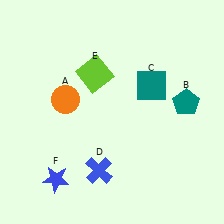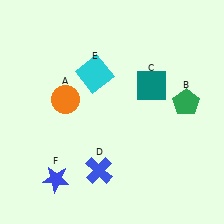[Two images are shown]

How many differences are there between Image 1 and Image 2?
There are 2 differences between the two images.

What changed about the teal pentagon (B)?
In Image 1, B is teal. In Image 2, it changed to green.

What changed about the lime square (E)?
In Image 1, E is lime. In Image 2, it changed to cyan.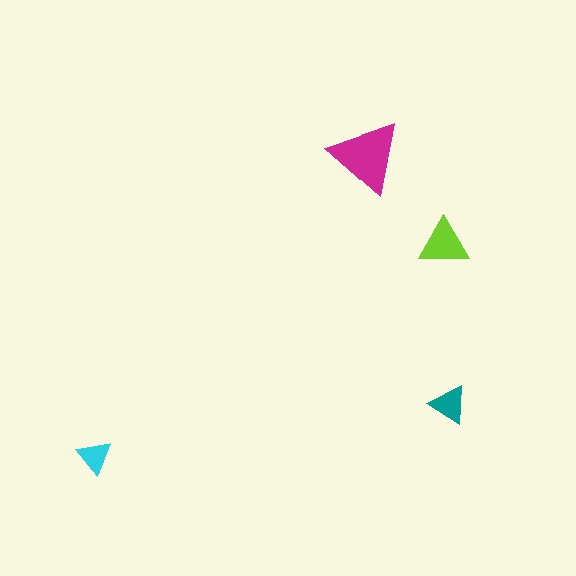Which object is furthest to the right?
The teal triangle is rightmost.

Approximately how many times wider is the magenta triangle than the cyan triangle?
About 2 times wider.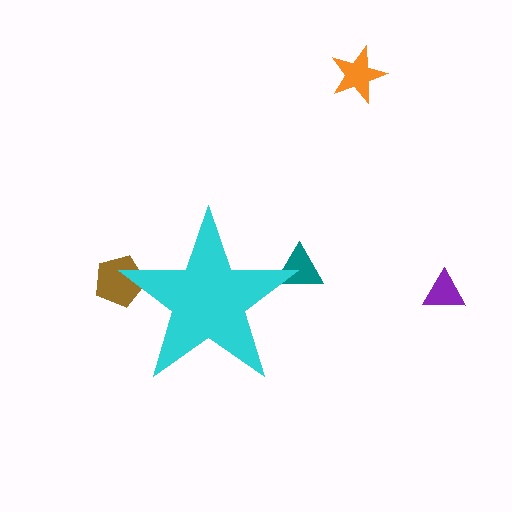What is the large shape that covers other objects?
A cyan star.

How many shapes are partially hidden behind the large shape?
2 shapes are partially hidden.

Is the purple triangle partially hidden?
No, the purple triangle is fully visible.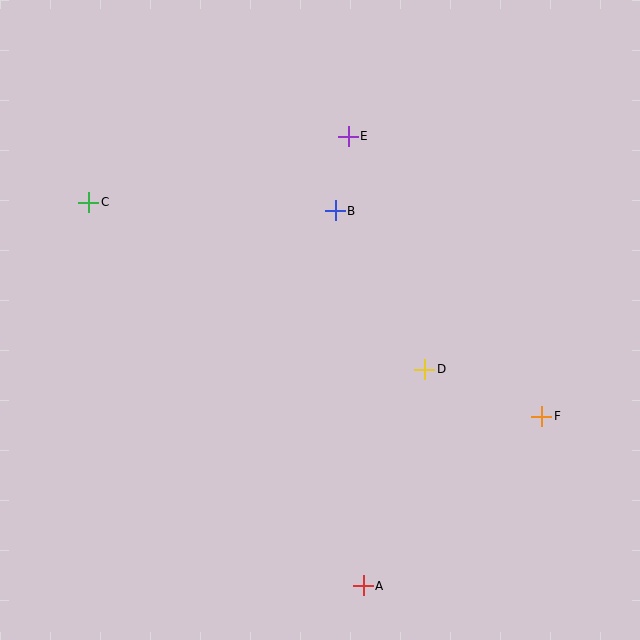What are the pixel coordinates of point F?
Point F is at (542, 416).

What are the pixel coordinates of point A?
Point A is at (363, 586).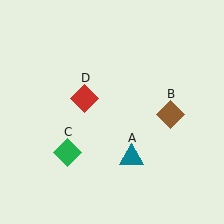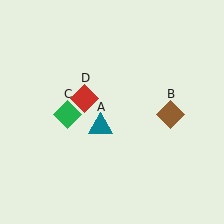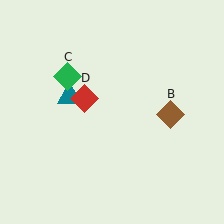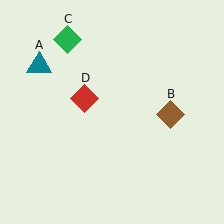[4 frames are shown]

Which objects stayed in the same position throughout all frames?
Brown diamond (object B) and red diamond (object D) remained stationary.